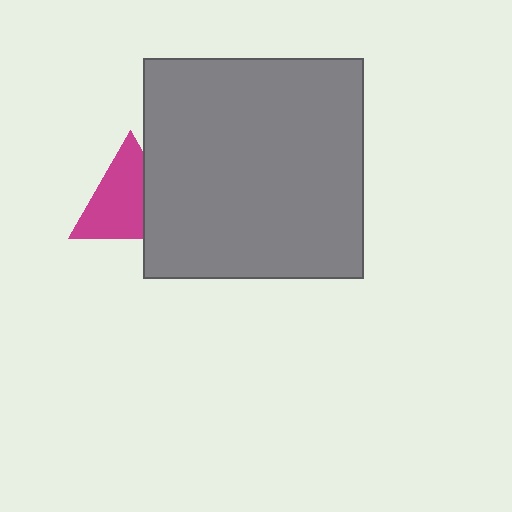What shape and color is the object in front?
The object in front is a gray square.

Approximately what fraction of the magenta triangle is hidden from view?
Roughly 32% of the magenta triangle is hidden behind the gray square.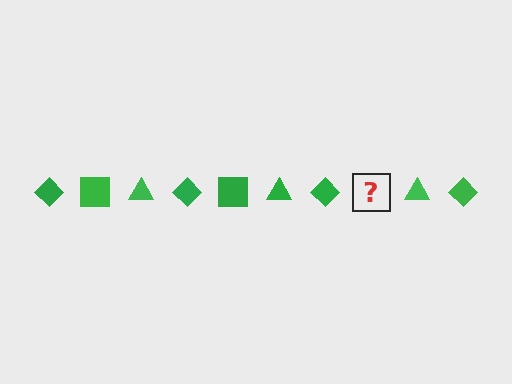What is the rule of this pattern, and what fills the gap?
The rule is that the pattern cycles through diamond, square, triangle shapes in green. The gap should be filled with a green square.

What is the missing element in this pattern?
The missing element is a green square.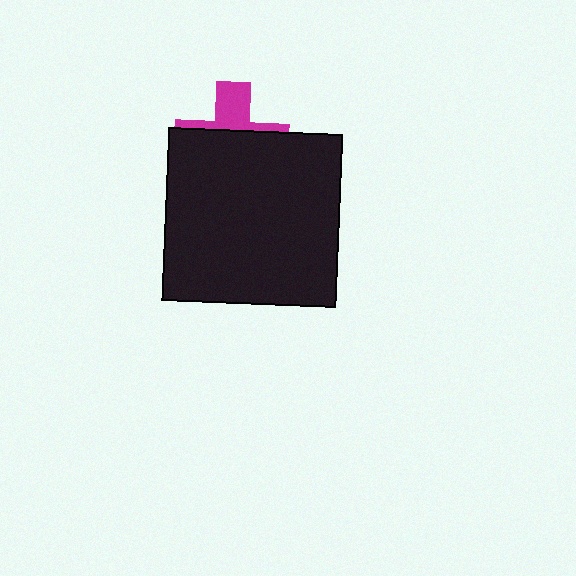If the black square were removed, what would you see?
You would see the complete magenta cross.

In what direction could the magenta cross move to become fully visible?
The magenta cross could move up. That would shift it out from behind the black square entirely.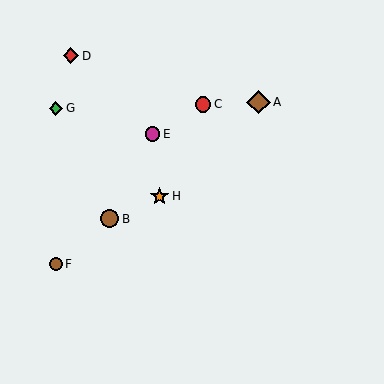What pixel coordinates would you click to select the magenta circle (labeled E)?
Click at (152, 134) to select the magenta circle E.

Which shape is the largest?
The brown diamond (labeled A) is the largest.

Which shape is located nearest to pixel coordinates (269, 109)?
The brown diamond (labeled A) at (258, 102) is nearest to that location.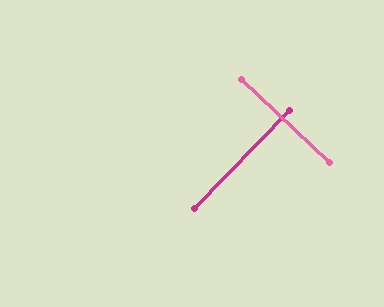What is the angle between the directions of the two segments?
Approximately 89 degrees.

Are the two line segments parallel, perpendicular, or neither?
Perpendicular — they meet at approximately 89°.